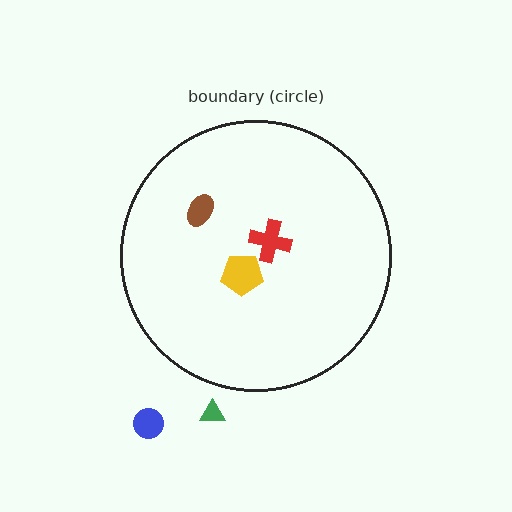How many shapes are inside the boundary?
3 inside, 2 outside.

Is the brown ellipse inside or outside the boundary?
Inside.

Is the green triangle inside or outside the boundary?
Outside.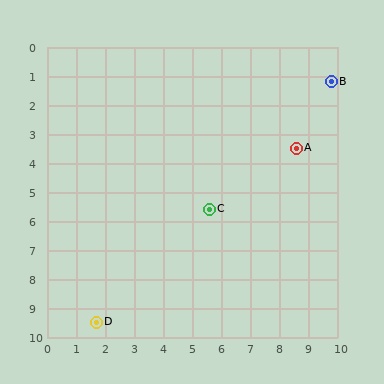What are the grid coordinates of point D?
Point D is at approximately (1.7, 9.5).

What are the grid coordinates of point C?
Point C is at approximately (5.6, 5.6).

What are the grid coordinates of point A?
Point A is at approximately (8.6, 3.5).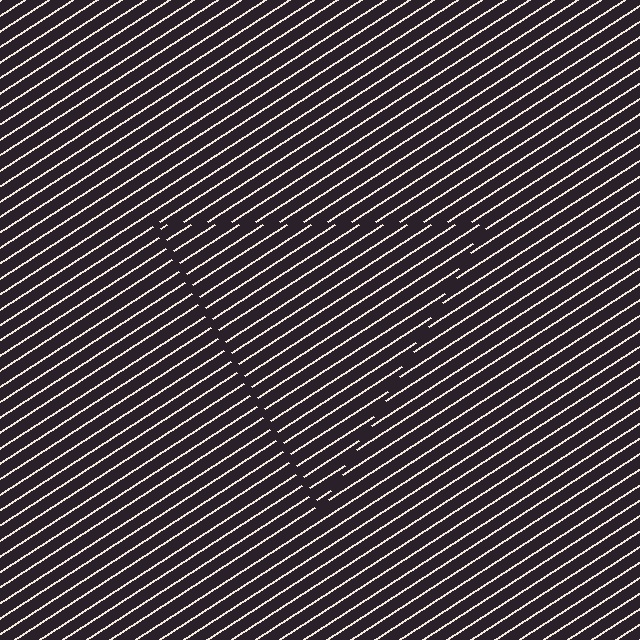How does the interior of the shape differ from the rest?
The interior of the shape contains the same grating, shifted by half a period — the contour is defined by the phase discontinuity where line-ends from the inner and outer gratings abut.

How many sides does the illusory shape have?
3 sides — the line-ends trace a triangle.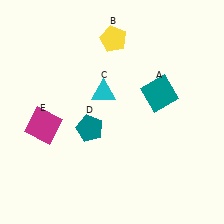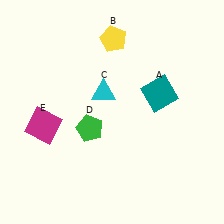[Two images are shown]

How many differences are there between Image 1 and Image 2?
There is 1 difference between the two images.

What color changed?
The pentagon (D) changed from teal in Image 1 to green in Image 2.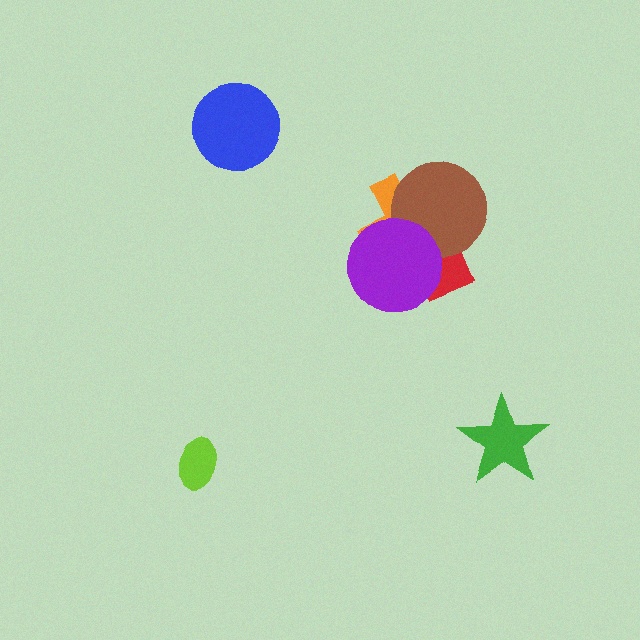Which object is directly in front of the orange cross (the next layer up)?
The brown circle is directly in front of the orange cross.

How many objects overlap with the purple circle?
3 objects overlap with the purple circle.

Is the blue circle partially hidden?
No, no other shape covers it.